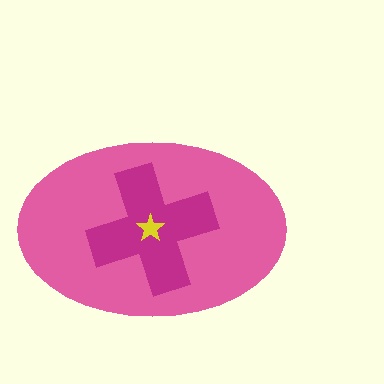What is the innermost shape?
The yellow star.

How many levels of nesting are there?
3.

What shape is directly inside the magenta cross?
The yellow star.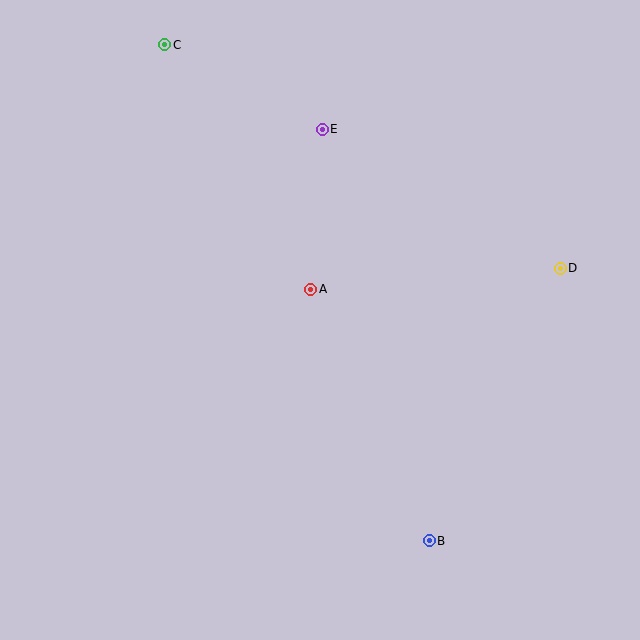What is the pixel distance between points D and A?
The distance between D and A is 250 pixels.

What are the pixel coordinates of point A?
Point A is at (311, 289).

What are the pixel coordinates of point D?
Point D is at (560, 268).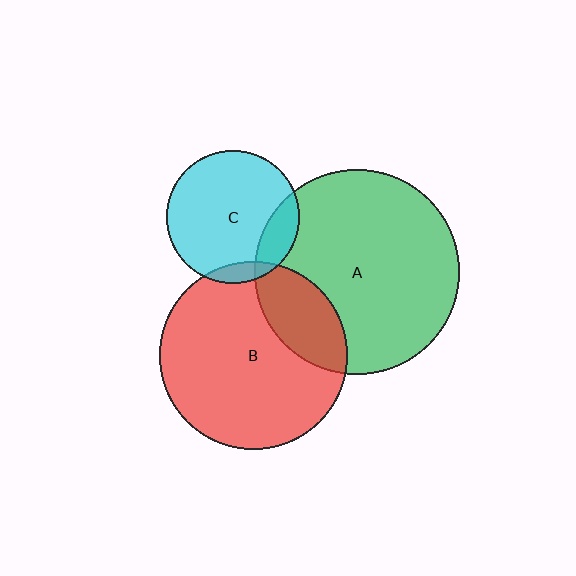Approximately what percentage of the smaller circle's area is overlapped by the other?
Approximately 15%.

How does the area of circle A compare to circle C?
Approximately 2.4 times.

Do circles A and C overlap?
Yes.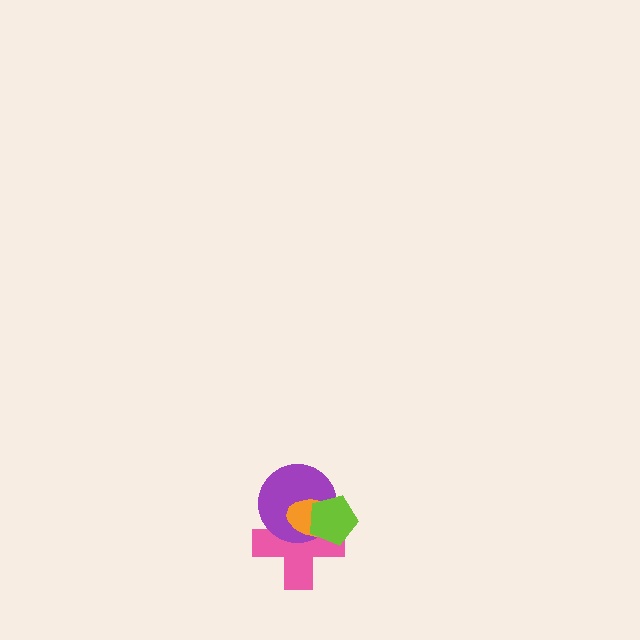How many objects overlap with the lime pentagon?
3 objects overlap with the lime pentagon.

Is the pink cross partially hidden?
Yes, it is partially covered by another shape.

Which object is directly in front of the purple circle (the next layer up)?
The orange ellipse is directly in front of the purple circle.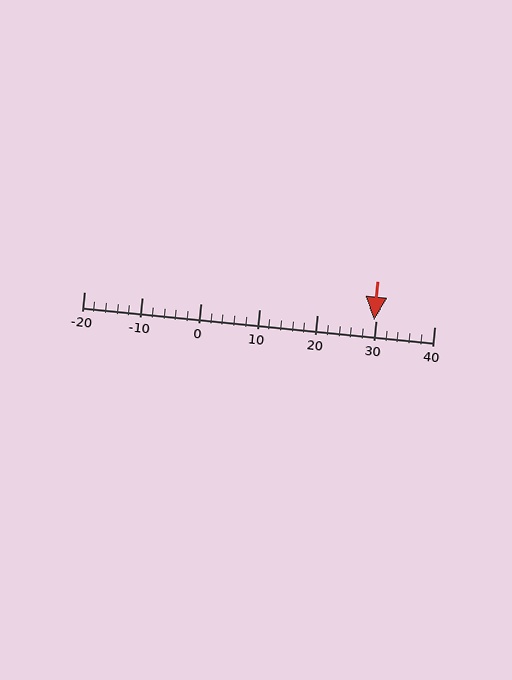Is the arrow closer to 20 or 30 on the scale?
The arrow is closer to 30.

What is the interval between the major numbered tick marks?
The major tick marks are spaced 10 units apart.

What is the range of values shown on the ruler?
The ruler shows values from -20 to 40.